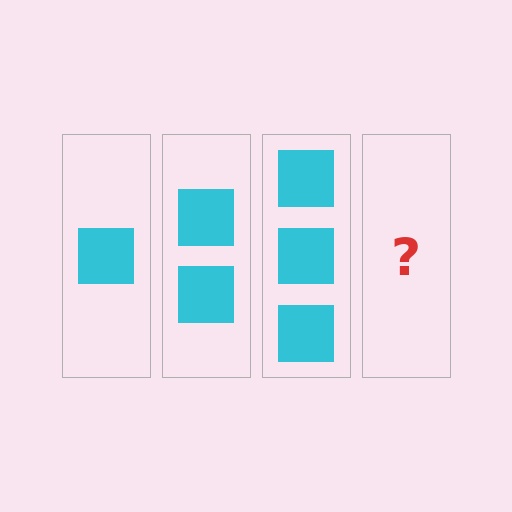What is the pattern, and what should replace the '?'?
The pattern is that each step adds one more square. The '?' should be 4 squares.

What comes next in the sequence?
The next element should be 4 squares.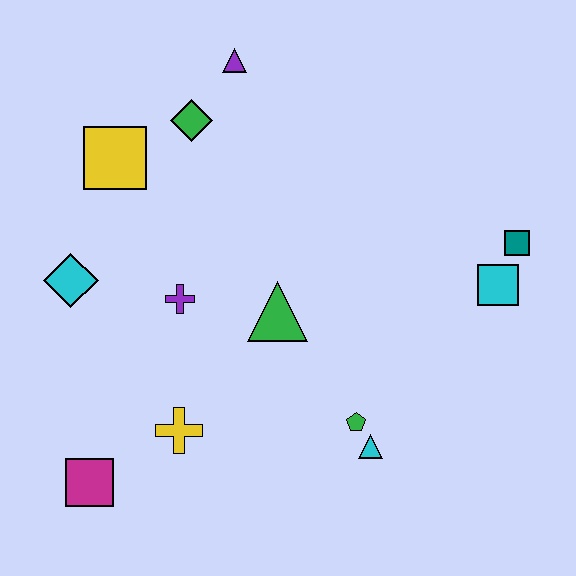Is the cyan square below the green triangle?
No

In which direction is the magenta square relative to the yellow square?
The magenta square is below the yellow square.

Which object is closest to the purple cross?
The green triangle is closest to the purple cross.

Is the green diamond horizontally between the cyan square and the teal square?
No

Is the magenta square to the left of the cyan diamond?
No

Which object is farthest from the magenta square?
The teal square is farthest from the magenta square.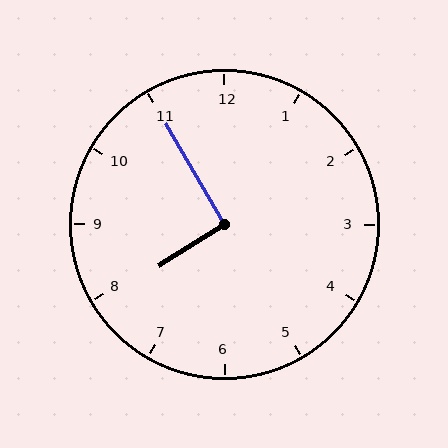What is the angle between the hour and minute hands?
Approximately 92 degrees.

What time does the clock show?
7:55.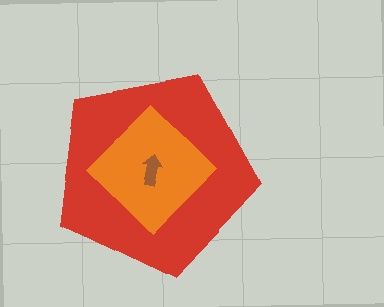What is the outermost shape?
The red pentagon.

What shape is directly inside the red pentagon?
The orange diamond.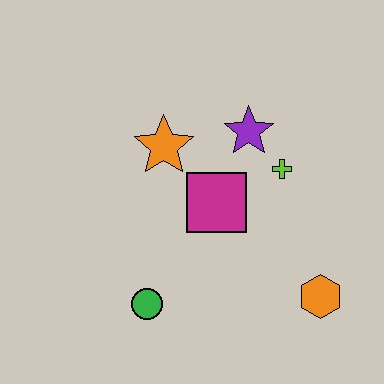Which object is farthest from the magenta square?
The orange hexagon is farthest from the magenta square.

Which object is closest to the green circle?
The magenta square is closest to the green circle.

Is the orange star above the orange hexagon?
Yes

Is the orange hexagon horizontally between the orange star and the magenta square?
No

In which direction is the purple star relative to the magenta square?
The purple star is above the magenta square.